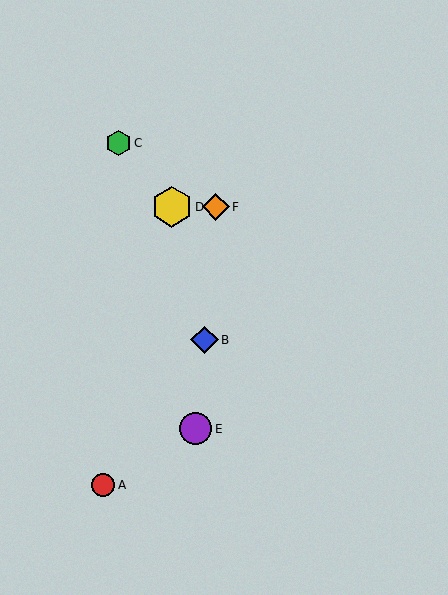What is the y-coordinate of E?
Object E is at y≈429.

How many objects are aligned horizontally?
2 objects (D, F) are aligned horizontally.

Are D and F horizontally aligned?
Yes, both are at y≈207.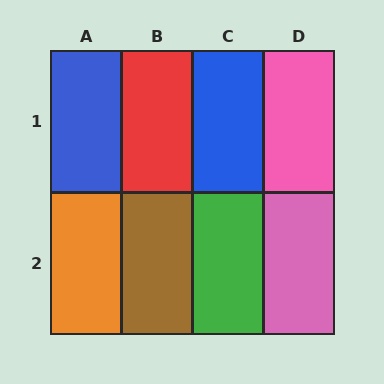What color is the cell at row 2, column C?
Green.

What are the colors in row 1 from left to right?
Blue, red, blue, pink.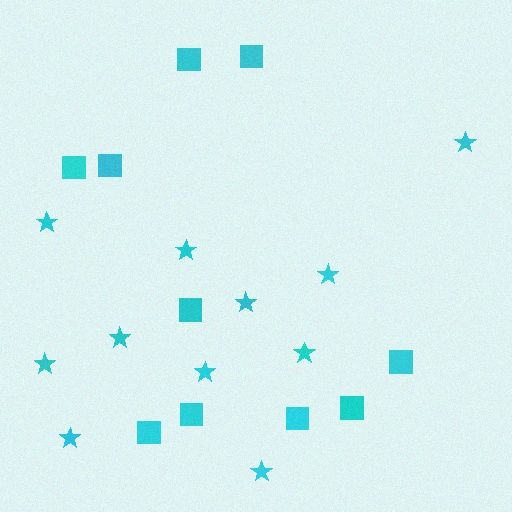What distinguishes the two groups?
There are 2 groups: one group of squares (10) and one group of stars (11).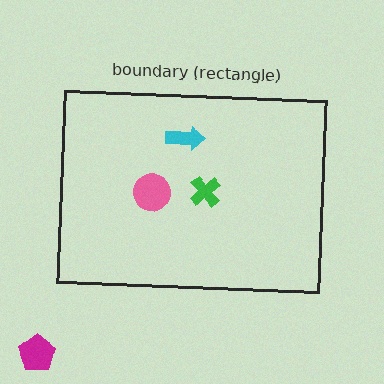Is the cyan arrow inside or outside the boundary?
Inside.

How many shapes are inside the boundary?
3 inside, 1 outside.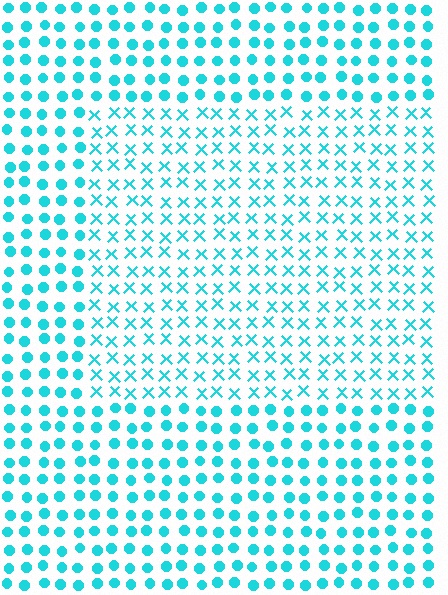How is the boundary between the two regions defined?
The boundary is defined by a change in element shape: X marks inside vs. circles outside. All elements share the same color and spacing.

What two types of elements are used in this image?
The image uses X marks inside the rectangle region and circles outside it.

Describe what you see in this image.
The image is filled with small cyan elements arranged in a uniform grid. A rectangle-shaped region contains X marks, while the surrounding area contains circles. The boundary is defined purely by the change in element shape.